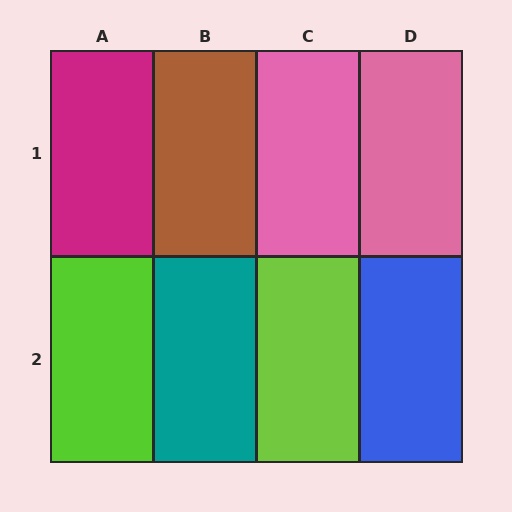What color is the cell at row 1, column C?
Pink.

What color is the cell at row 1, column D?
Pink.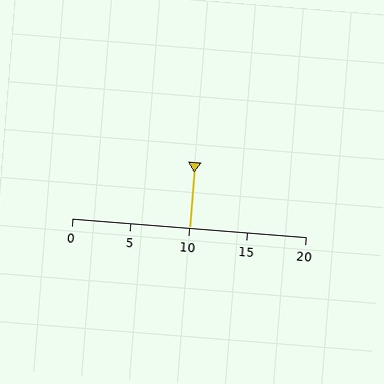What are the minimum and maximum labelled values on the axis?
The axis runs from 0 to 20.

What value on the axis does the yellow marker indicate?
The marker indicates approximately 10.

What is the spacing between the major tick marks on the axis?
The major ticks are spaced 5 apart.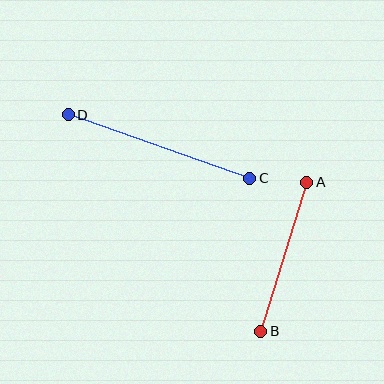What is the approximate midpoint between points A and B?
The midpoint is at approximately (284, 257) pixels.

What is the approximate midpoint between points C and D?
The midpoint is at approximately (159, 146) pixels.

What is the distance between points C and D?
The distance is approximately 193 pixels.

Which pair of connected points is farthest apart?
Points C and D are farthest apart.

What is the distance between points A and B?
The distance is approximately 156 pixels.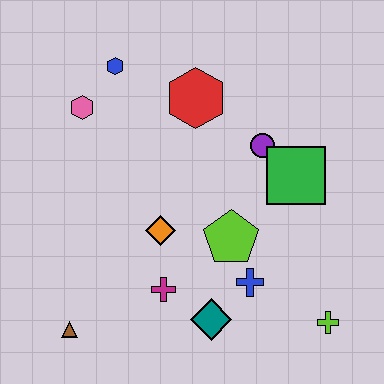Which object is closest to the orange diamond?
The magenta cross is closest to the orange diamond.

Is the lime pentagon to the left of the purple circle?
Yes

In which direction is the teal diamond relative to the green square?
The teal diamond is below the green square.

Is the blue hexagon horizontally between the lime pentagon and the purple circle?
No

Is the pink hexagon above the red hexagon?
No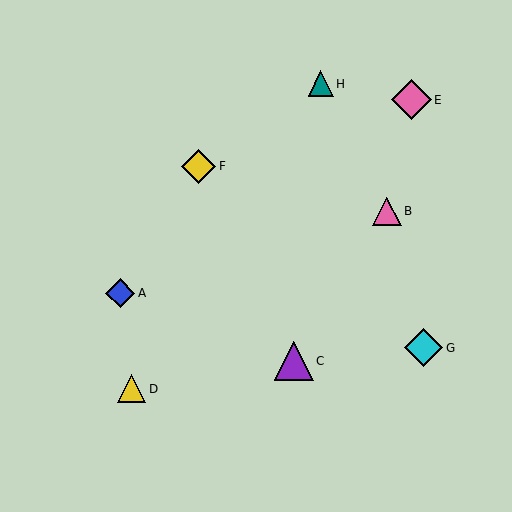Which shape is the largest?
The pink diamond (labeled E) is the largest.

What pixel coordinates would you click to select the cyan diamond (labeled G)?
Click at (424, 348) to select the cyan diamond G.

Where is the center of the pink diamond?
The center of the pink diamond is at (411, 100).